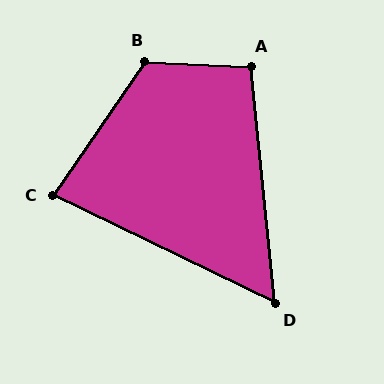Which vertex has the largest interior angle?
B, at approximately 122 degrees.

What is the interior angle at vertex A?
Approximately 98 degrees (obtuse).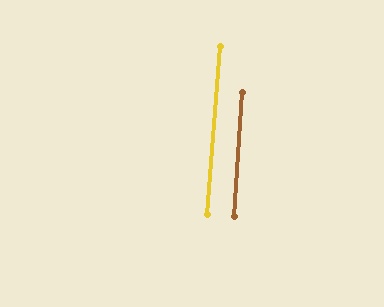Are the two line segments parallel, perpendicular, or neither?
Parallel — their directions differ by only 0.8°.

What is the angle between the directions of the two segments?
Approximately 1 degree.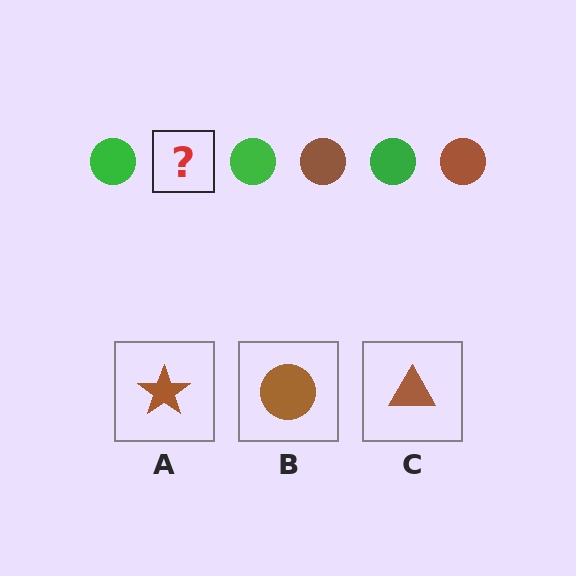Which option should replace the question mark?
Option B.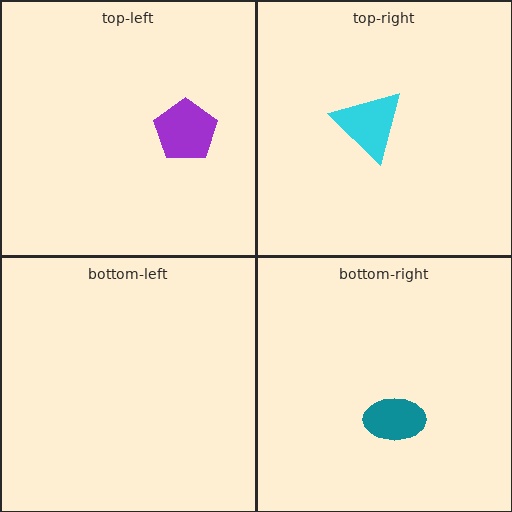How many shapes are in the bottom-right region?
1.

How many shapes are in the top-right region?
1.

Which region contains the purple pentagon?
The top-left region.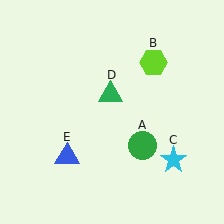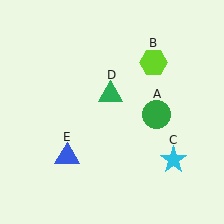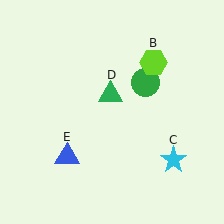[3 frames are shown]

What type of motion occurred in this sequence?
The green circle (object A) rotated counterclockwise around the center of the scene.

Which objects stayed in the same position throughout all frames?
Lime hexagon (object B) and cyan star (object C) and green triangle (object D) and blue triangle (object E) remained stationary.